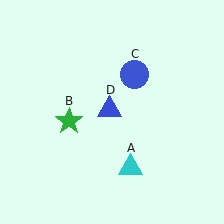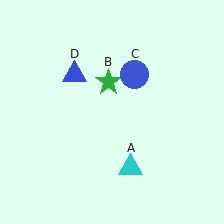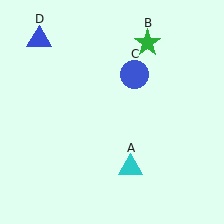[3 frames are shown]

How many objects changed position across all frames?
2 objects changed position: green star (object B), blue triangle (object D).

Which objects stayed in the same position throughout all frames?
Cyan triangle (object A) and blue circle (object C) remained stationary.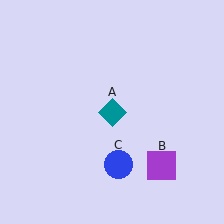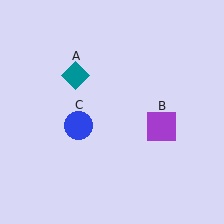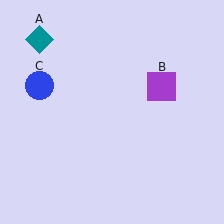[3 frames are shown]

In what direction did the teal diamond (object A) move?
The teal diamond (object A) moved up and to the left.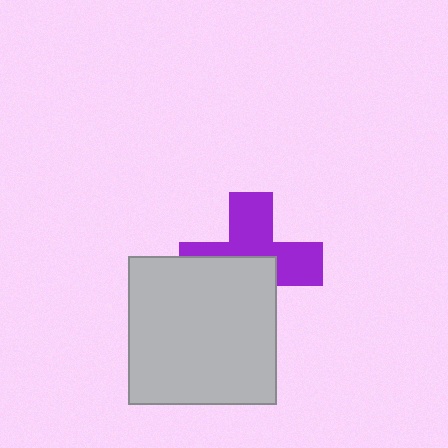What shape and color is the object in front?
The object in front is a light gray square.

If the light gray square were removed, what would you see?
You would see the complete purple cross.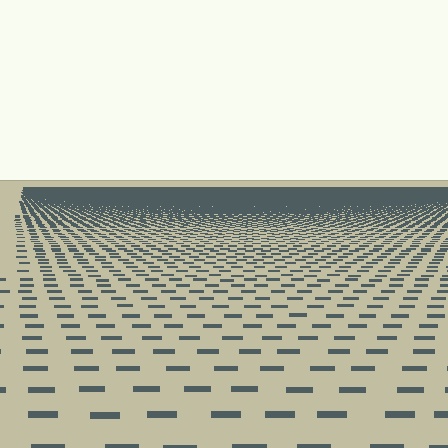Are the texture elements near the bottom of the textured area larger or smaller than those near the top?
Larger. Near the bottom, elements are closer to the viewer and appear at a bigger on-screen size.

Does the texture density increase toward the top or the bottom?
Density increases toward the top.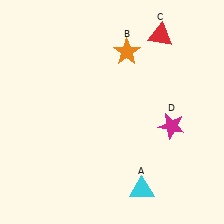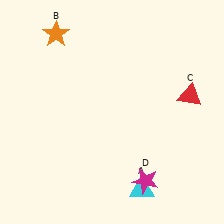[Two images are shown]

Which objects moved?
The objects that moved are: the orange star (B), the red triangle (C), the magenta star (D).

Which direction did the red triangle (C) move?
The red triangle (C) moved down.